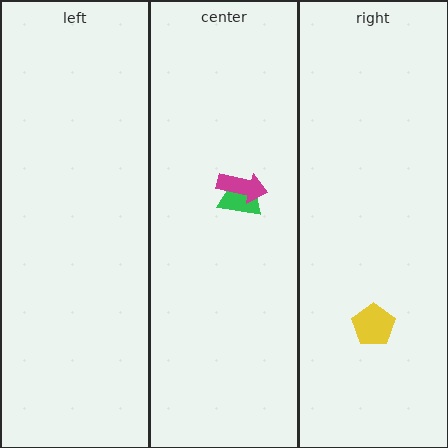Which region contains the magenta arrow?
The center region.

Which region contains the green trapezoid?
The center region.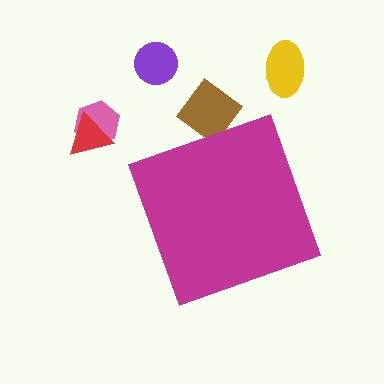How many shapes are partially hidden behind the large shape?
1 shape is partially hidden.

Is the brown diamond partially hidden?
Yes, the brown diamond is partially hidden behind the magenta diamond.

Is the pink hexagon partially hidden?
No, the pink hexagon is fully visible.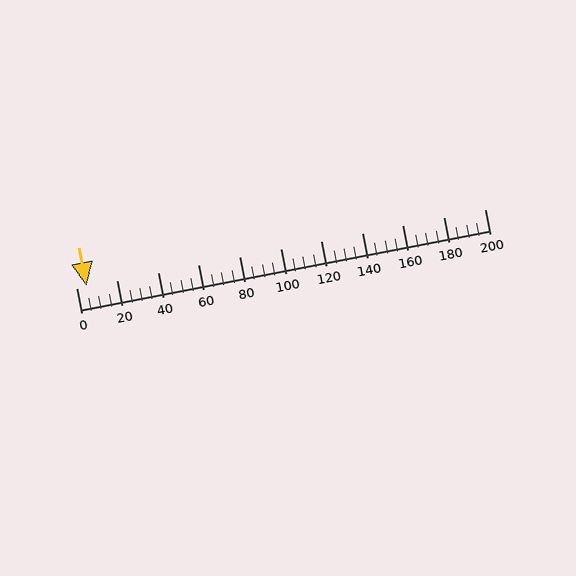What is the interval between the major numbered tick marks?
The major tick marks are spaced 20 units apart.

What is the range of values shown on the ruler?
The ruler shows values from 0 to 200.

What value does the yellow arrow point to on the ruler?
The yellow arrow points to approximately 5.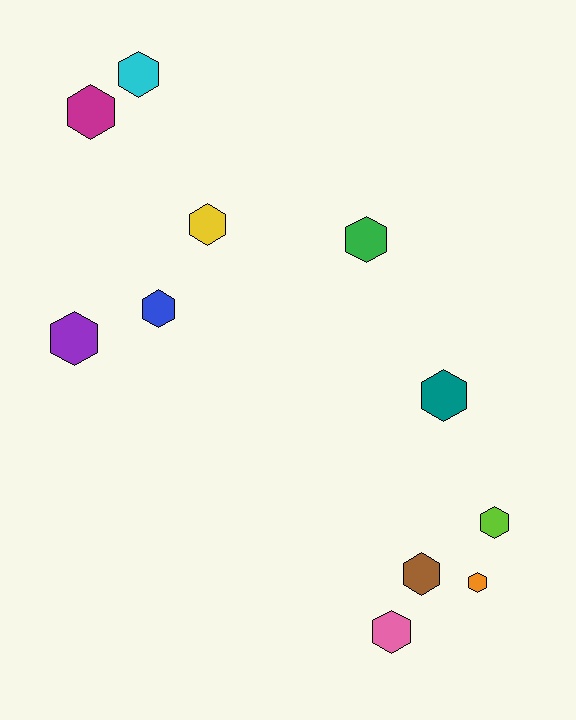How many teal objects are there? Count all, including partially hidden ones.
There is 1 teal object.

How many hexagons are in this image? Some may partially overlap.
There are 11 hexagons.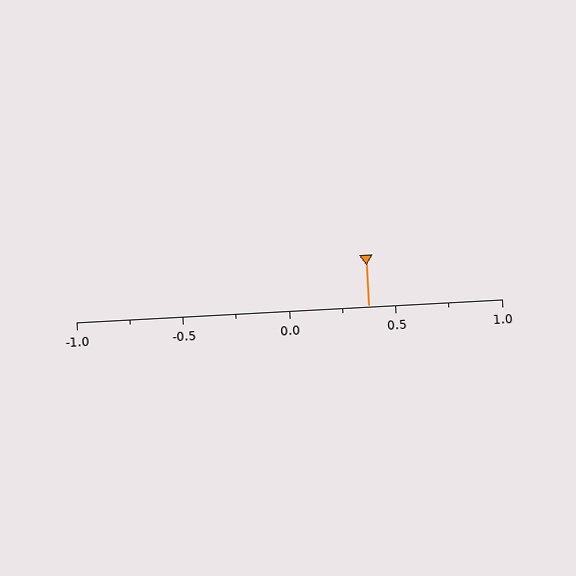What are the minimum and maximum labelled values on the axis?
The axis runs from -1.0 to 1.0.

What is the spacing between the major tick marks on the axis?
The major ticks are spaced 0.5 apart.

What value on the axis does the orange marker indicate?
The marker indicates approximately 0.38.